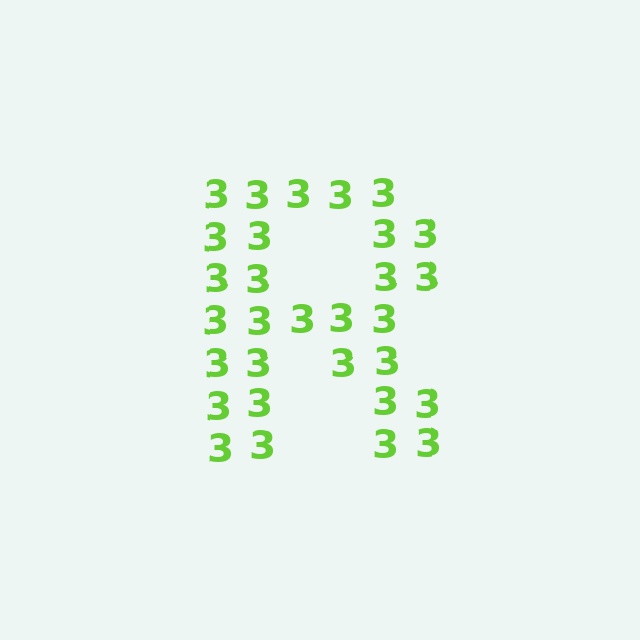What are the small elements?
The small elements are digit 3's.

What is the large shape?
The large shape is the letter R.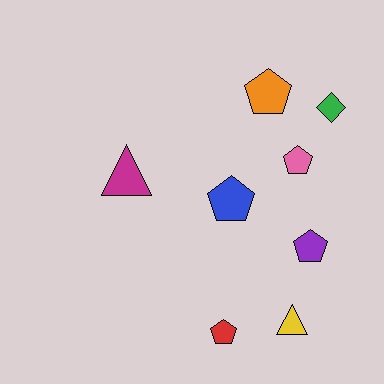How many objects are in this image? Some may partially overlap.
There are 8 objects.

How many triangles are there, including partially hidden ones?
There are 2 triangles.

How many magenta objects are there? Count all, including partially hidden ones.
There is 1 magenta object.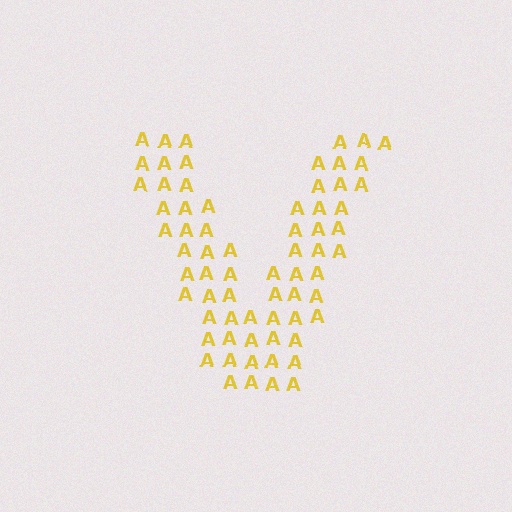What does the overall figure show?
The overall figure shows the letter V.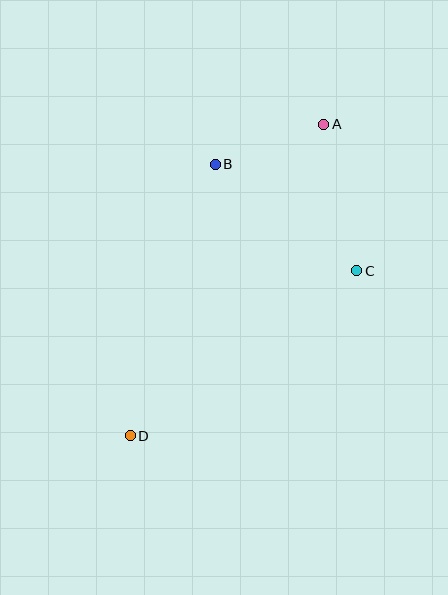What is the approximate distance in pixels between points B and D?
The distance between B and D is approximately 285 pixels.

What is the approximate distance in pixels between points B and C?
The distance between B and C is approximately 177 pixels.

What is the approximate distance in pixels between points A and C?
The distance between A and C is approximately 150 pixels.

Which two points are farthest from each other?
Points A and D are farthest from each other.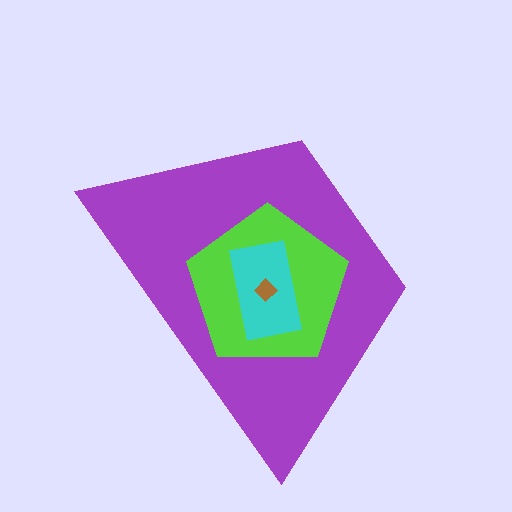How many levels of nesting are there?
4.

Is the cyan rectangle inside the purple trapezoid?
Yes.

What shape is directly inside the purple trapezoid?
The lime pentagon.